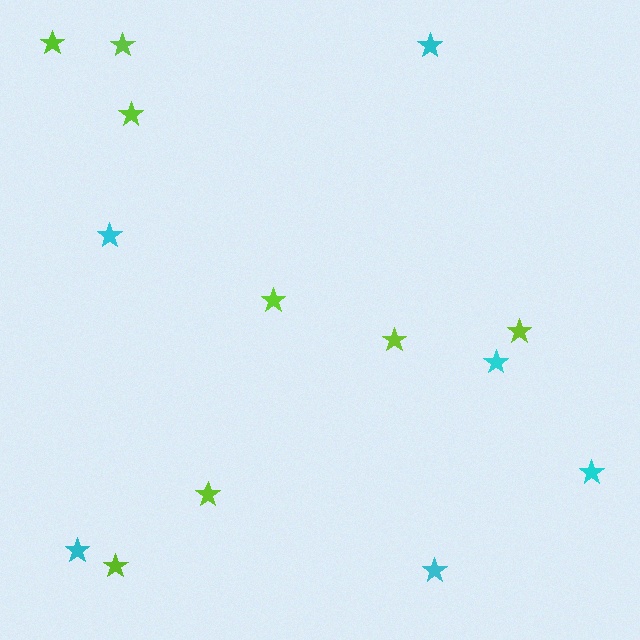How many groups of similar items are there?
There are 2 groups: one group of lime stars (8) and one group of cyan stars (6).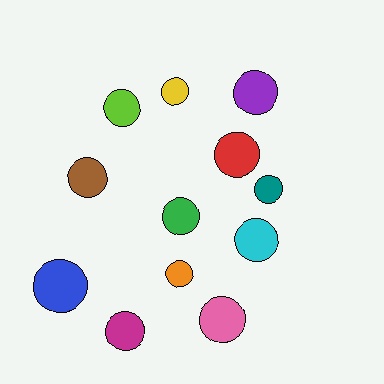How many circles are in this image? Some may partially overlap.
There are 12 circles.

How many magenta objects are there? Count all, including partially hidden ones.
There is 1 magenta object.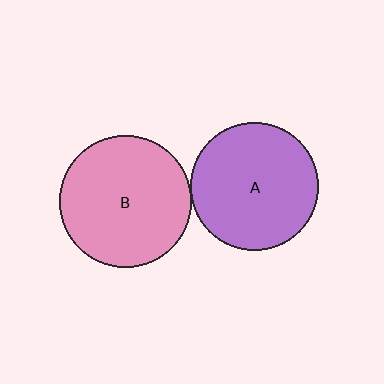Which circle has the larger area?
Circle B (pink).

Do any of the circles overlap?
No, none of the circles overlap.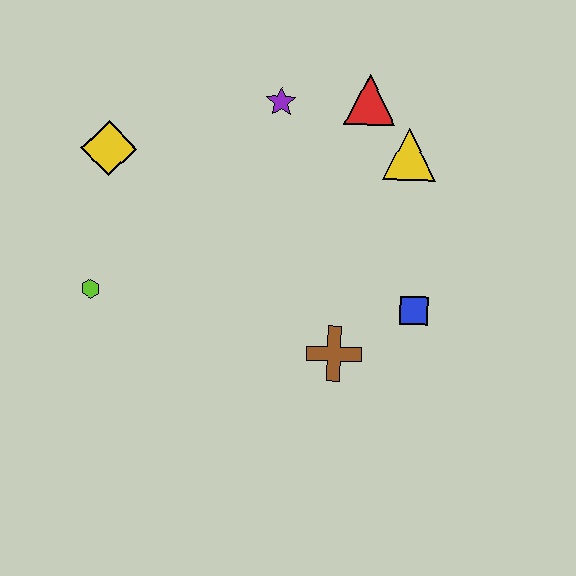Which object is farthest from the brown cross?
The yellow diamond is farthest from the brown cross.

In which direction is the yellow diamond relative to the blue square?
The yellow diamond is to the left of the blue square.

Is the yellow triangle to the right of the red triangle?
Yes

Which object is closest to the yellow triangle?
The red triangle is closest to the yellow triangle.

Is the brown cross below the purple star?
Yes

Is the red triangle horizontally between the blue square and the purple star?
Yes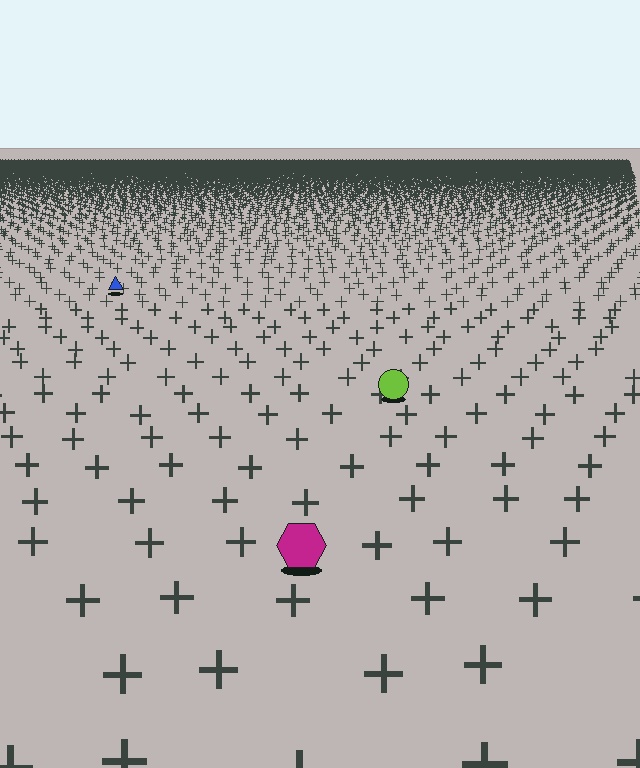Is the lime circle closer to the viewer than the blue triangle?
Yes. The lime circle is closer — you can tell from the texture gradient: the ground texture is coarser near it.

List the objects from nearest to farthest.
From nearest to farthest: the magenta hexagon, the lime circle, the blue triangle.